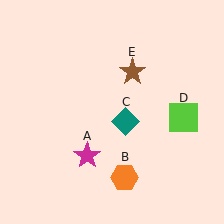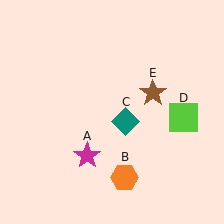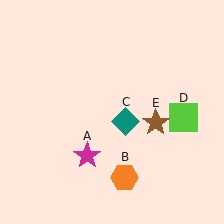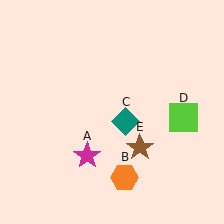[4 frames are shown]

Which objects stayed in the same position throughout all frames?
Magenta star (object A) and orange hexagon (object B) and teal diamond (object C) and lime square (object D) remained stationary.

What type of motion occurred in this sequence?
The brown star (object E) rotated clockwise around the center of the scene.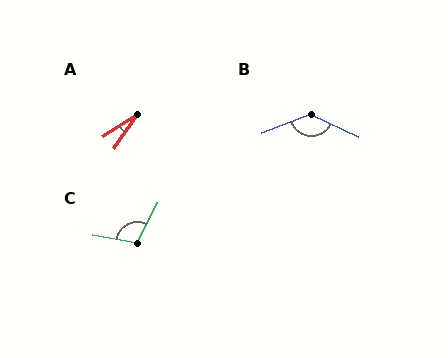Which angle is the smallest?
A, at approximately 22 degrees.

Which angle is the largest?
B, at approximately 134 degrees.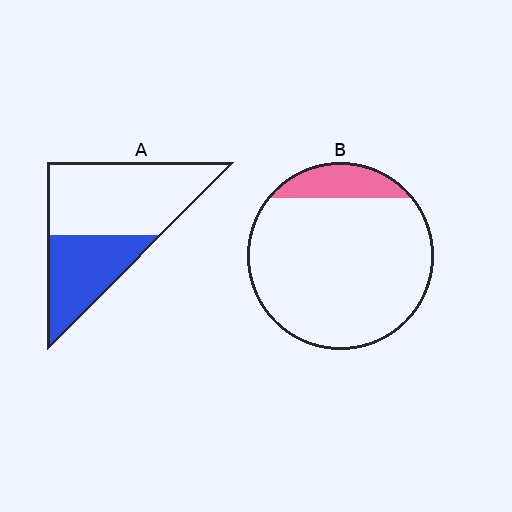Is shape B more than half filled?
No.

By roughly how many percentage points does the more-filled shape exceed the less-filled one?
By roughly 25 percentage points (A over B).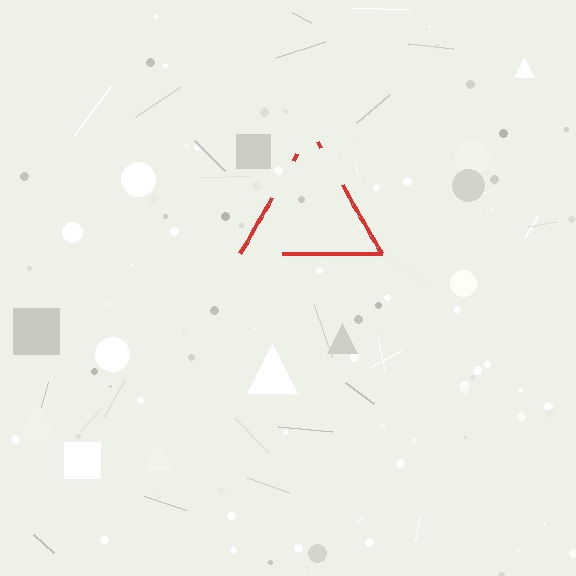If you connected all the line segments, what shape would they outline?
They would outline a triangle.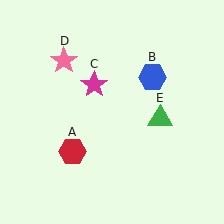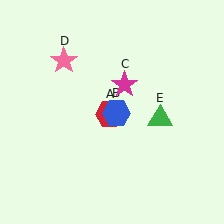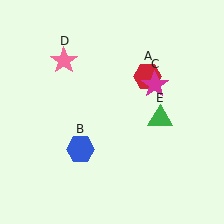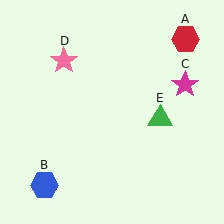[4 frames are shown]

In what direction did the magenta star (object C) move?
The magenta star (object C) moved right.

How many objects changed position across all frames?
3 objects changed position: red hexagon (object A), blue hexagon (object B), magenta star (object C).